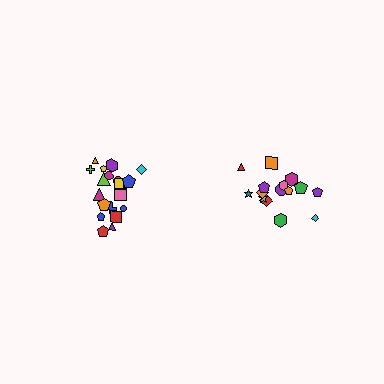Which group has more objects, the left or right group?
The left group.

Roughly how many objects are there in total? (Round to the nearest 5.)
Roughly 35 objects in total.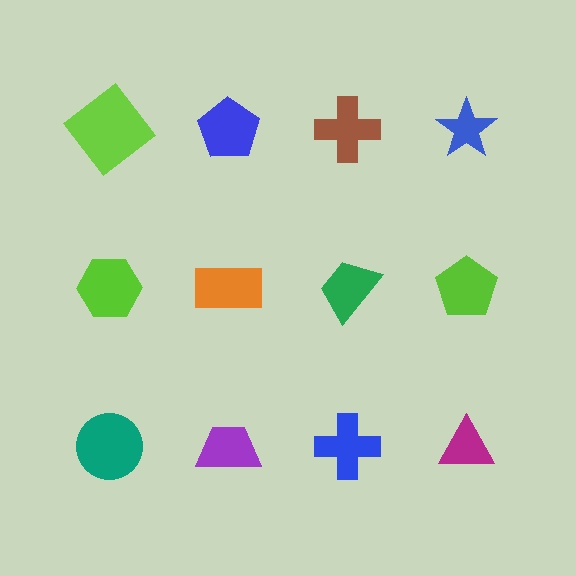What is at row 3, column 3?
A blue cross.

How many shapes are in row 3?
4 shapes.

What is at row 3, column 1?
A teal circle.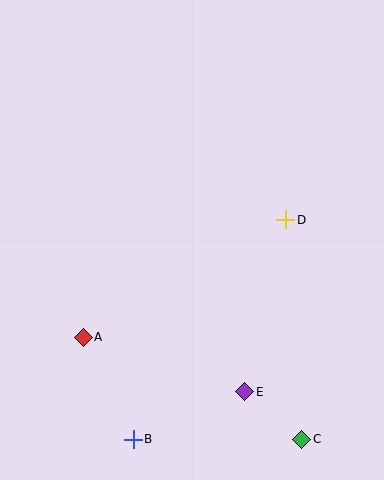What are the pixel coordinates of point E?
Point E is at (245, 392).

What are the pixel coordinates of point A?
Point A is at (83, 337).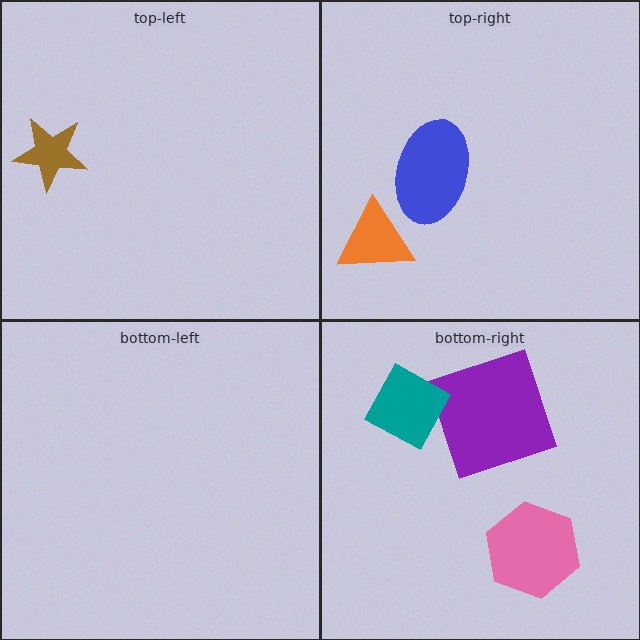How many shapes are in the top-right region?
2.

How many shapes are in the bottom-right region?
3.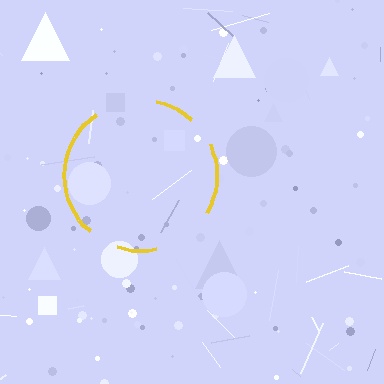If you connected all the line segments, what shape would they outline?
They would outline a circle.